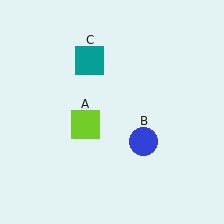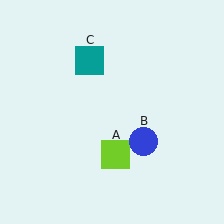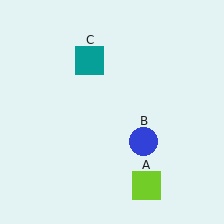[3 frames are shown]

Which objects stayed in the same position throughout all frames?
Blue circle (object B) and teal square (object C) remained stationary.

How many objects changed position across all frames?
1 object changed position: lime square (object A).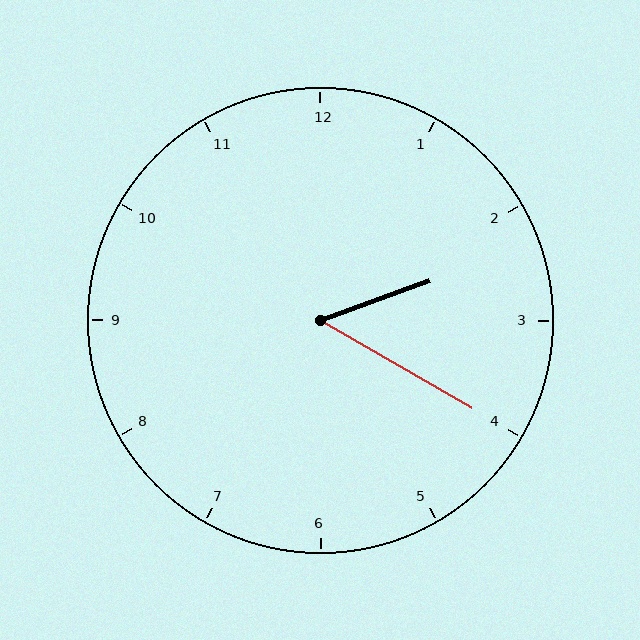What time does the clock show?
2:20.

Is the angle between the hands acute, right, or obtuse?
It is acute.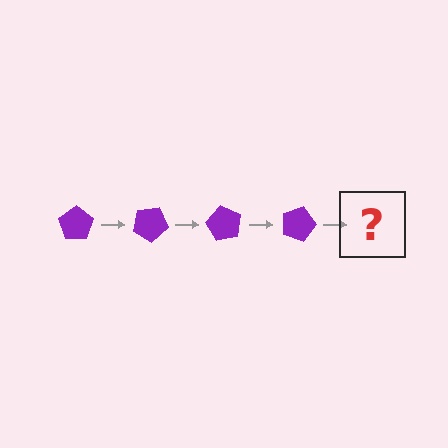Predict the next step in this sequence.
The next step is a purple pentagon rotated 120 degrees.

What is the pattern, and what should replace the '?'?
The pattern is that the pentagon rotates 30 degrees each step. The '?' should be a purple pentagon rotated 120 degrees.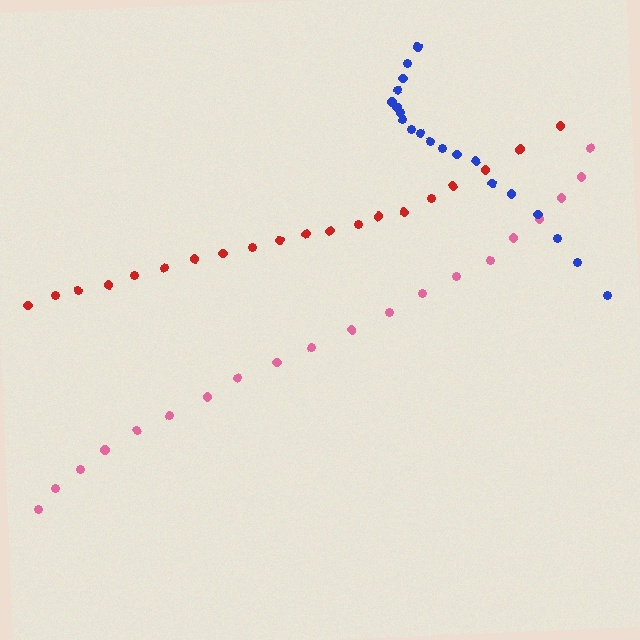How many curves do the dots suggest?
There are 3 distinct paths.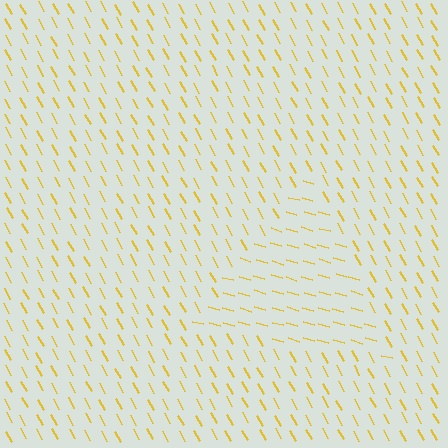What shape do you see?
I see a triangle.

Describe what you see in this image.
The image is filled with small yellow line segments. A triangle region in the image has lines oriented differently from the surrounding lines, creating a visible texture boundary.